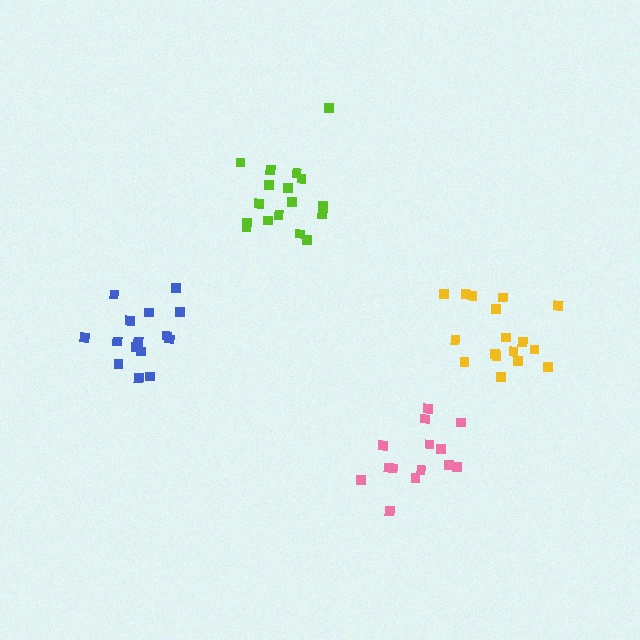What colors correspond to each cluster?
The clusters are colored: blue, yellow, pink, lime.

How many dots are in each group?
Group 1: 15 dots, Group 2: 17 dots, Group 3: 14 dots, Group 4: 17 dots (63 total).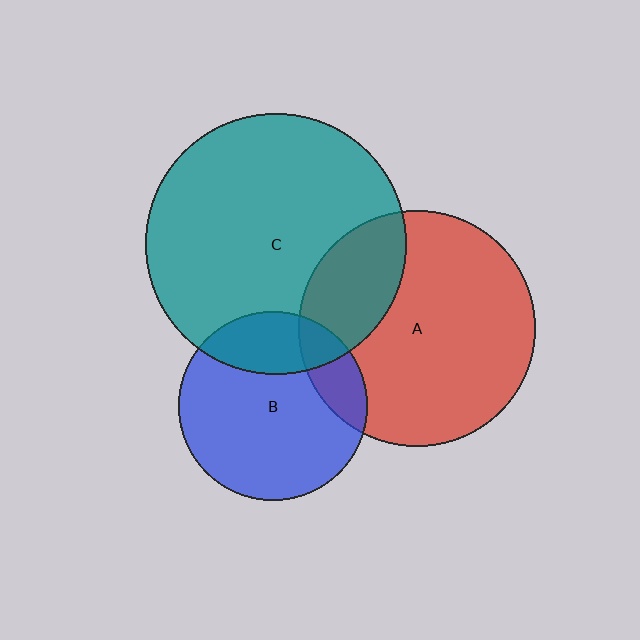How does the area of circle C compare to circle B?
Approximately 1.9 times.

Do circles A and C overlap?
Yes.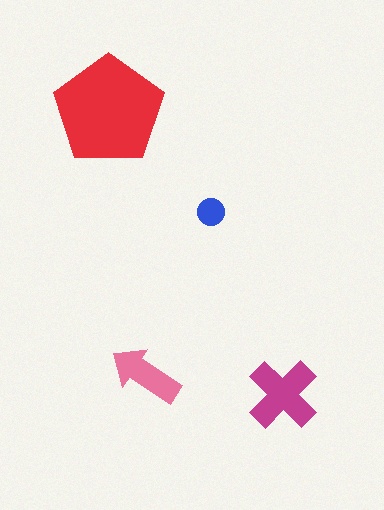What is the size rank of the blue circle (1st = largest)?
4th.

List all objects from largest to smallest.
The red pentagon, the magenta cross, the pink arrow, the blue circle.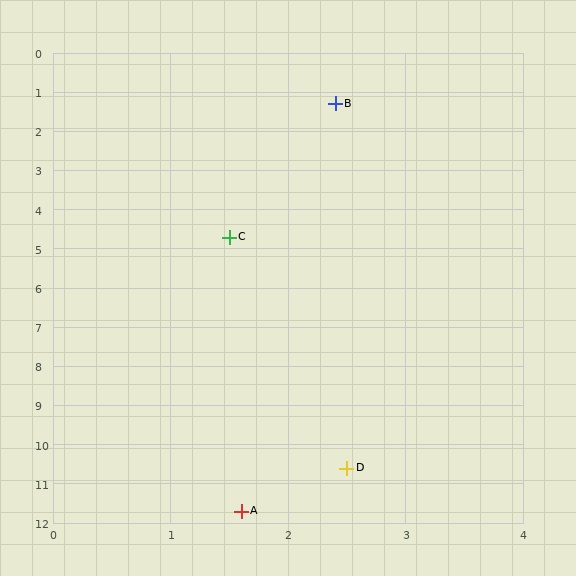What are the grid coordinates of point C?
Point C is at approximately (1.5, 4.7).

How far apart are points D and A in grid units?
Points D and A are about 1.4 grid units apart.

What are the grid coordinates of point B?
Point B is at approximately (2.4, 1.3).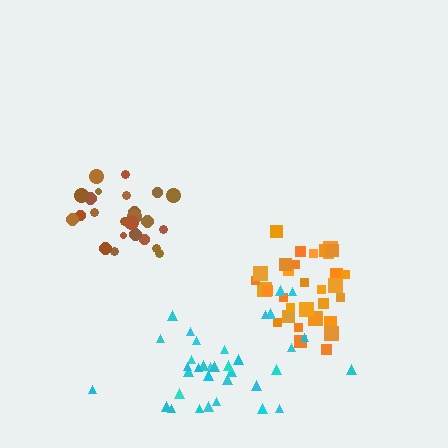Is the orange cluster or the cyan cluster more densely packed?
Orange.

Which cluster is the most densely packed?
Brown.